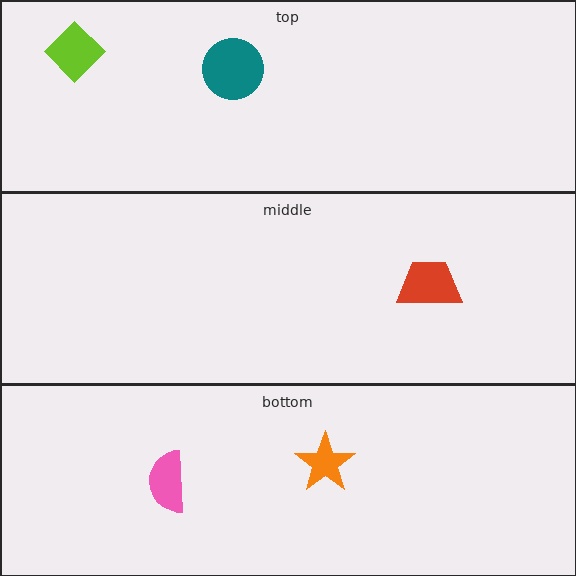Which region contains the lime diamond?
The top region.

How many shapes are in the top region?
2.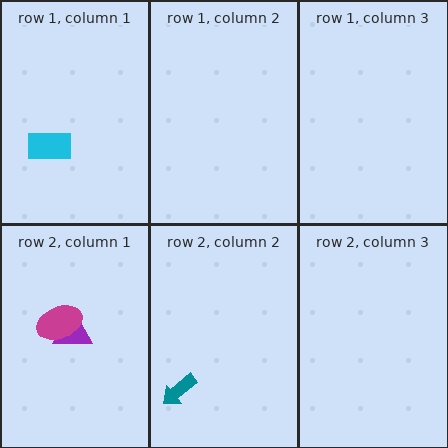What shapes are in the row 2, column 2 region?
The teal arrow.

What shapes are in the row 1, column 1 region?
The cyan rectangle.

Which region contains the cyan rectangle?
The row 1, column 1 region.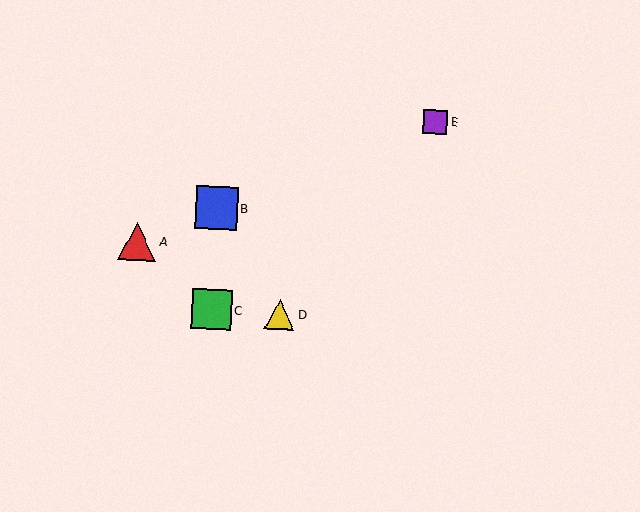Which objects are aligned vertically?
Objects B, C are aligned vertically.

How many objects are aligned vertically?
2 objects (B, C) are aligned vertically.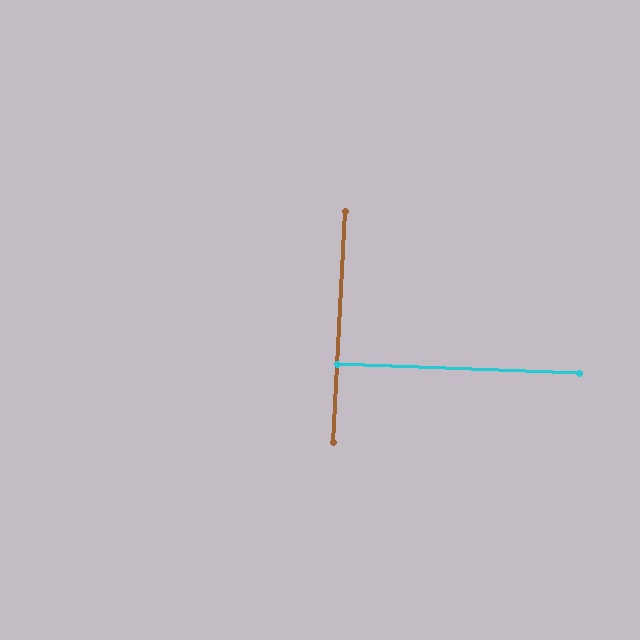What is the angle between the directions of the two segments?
Approximately 89 degrees.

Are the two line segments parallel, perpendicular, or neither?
Perpendicular — they meet at approximately 89°.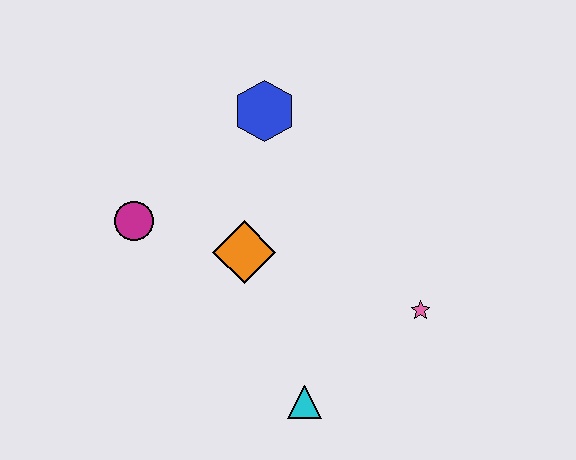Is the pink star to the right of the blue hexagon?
Yes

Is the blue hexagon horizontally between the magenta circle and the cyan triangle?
Yes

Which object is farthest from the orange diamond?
The pink star is farthest from the orange diamond.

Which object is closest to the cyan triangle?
The pink star is closest to the cyan triangle.